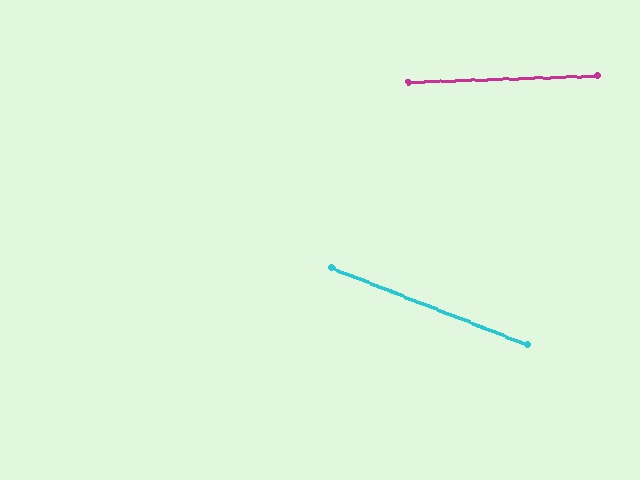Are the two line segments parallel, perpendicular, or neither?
Neither parallel nor perpendicular — they differ by about 24°.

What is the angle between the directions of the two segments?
Approximately 24 degrees.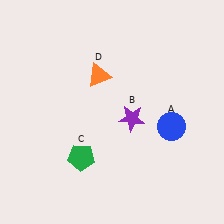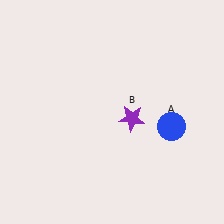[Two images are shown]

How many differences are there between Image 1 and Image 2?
There are 2 differences between the two images.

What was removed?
The green pentagon (C), the orange triangle (D) were removed in Image 2.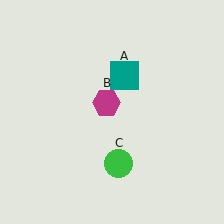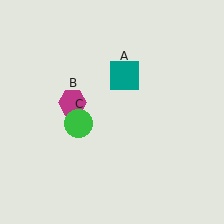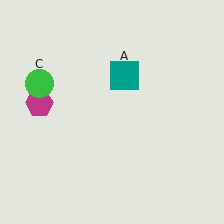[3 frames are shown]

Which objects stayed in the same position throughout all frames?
Teal square (object A) remained stationary.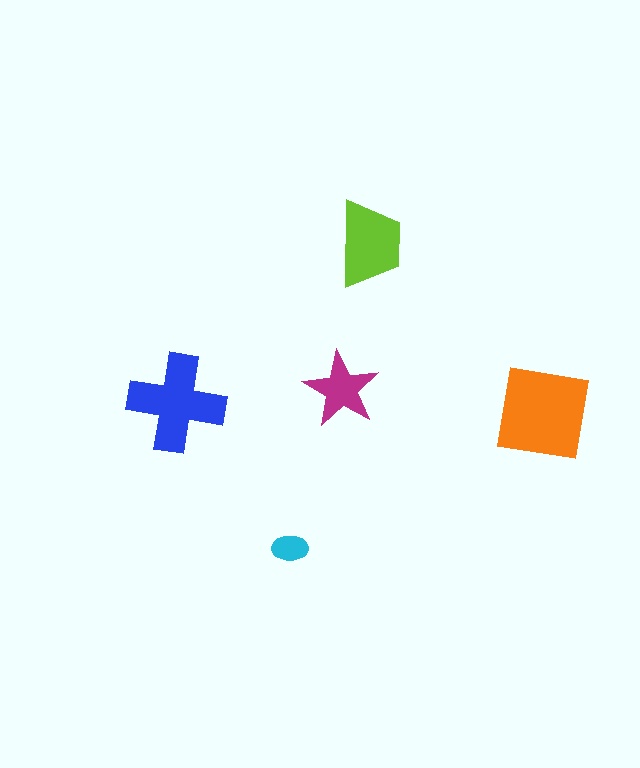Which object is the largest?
The orange square.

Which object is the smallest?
The cyan ellipse.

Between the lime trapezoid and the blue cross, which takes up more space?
The blue cross.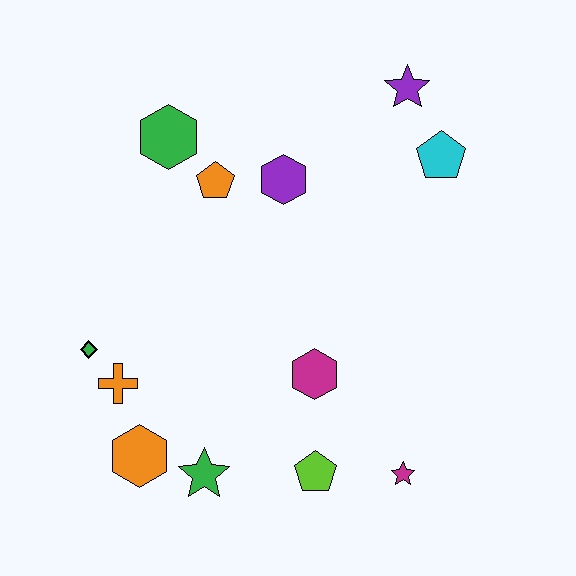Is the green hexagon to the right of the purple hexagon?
No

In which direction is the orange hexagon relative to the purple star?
The orange hexagon is below the purple star.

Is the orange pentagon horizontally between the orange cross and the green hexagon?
No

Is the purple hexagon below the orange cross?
No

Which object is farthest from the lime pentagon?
The purple star is farthest from the lime pentagon.